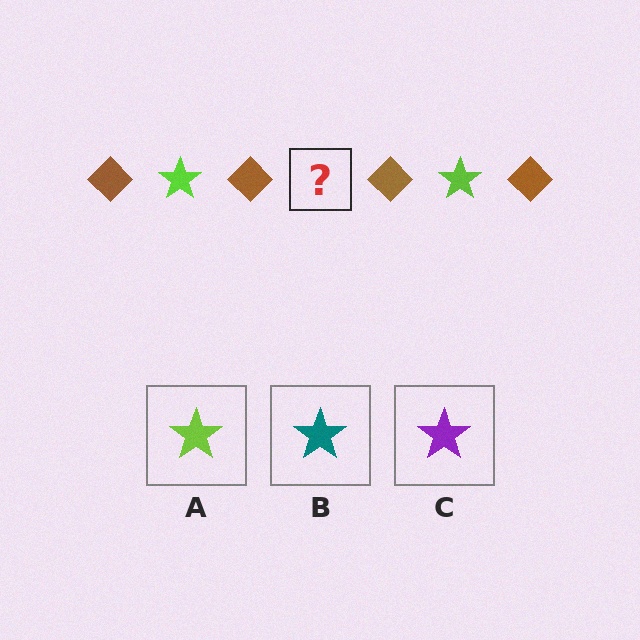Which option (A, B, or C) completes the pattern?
A.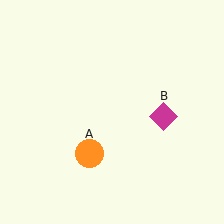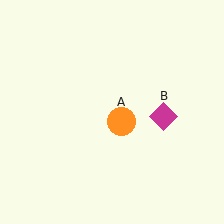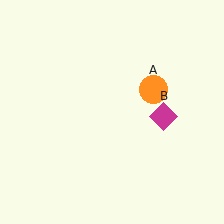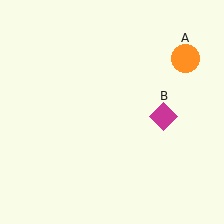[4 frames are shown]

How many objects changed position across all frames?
1 object changed position: orange circle (object A).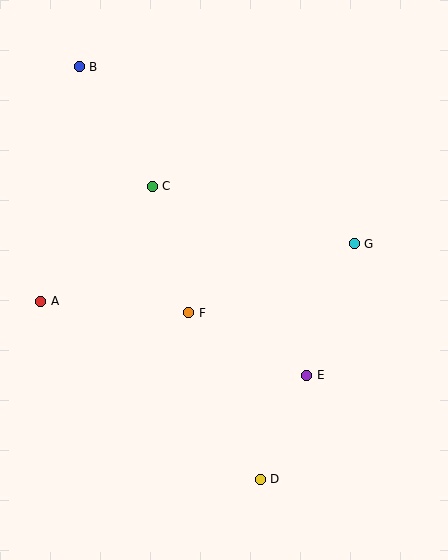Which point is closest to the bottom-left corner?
Point A is closest to the bottom-left corner.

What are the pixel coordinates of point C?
Point C is at (152, 186).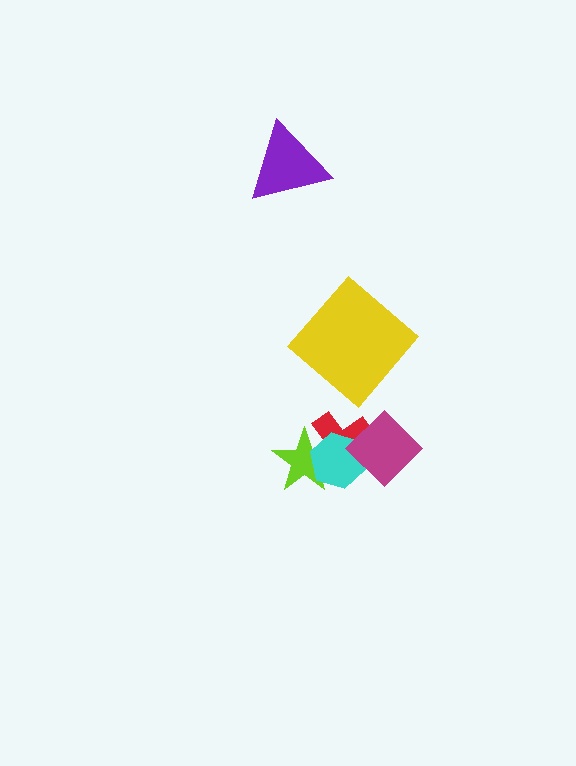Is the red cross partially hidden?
Yes, it is partially covered by another shape.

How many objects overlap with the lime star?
2 objects overlap with the lime star.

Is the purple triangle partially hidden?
No, no other shape covers it.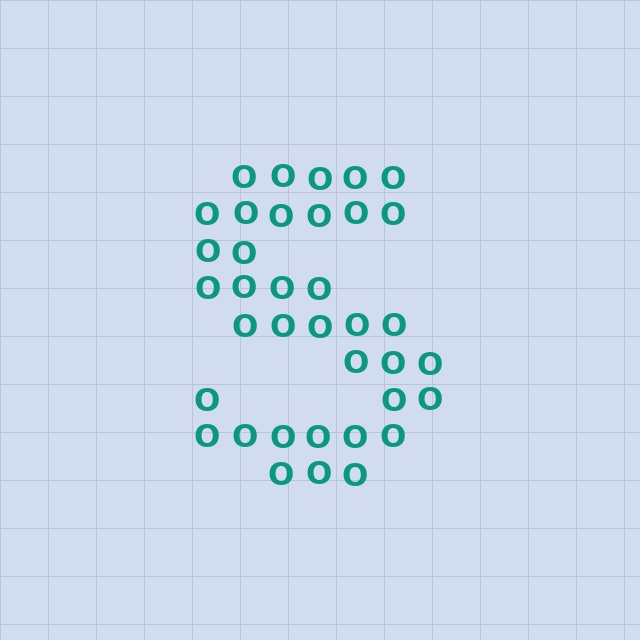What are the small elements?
The small elements are letter O's.